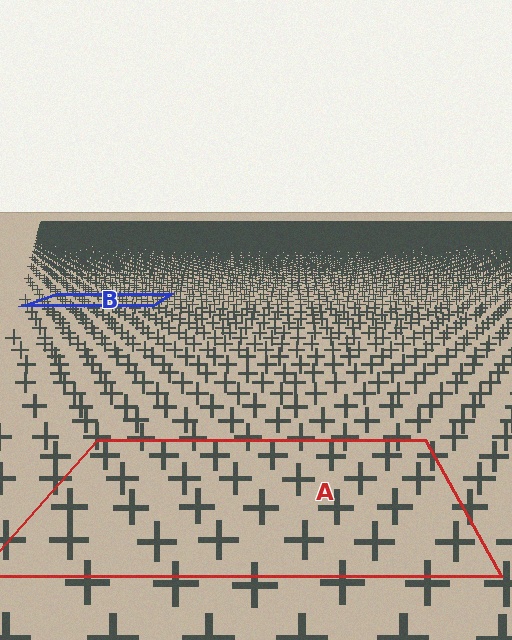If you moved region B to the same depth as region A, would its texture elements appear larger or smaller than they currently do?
They would appear larger. At a closer depth, the same texture elements are projected at a bigger on-screen size.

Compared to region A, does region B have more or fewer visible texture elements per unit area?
Region B has more texture elements per unit area — they are packed more densely because it is farther away.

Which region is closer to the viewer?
Region A is closer. The texture elements there are larger and more spread out.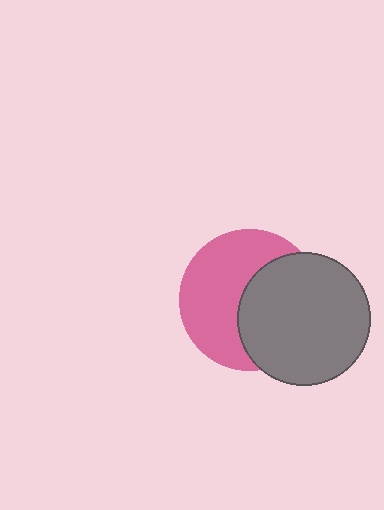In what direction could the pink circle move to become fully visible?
The pink circle could move left. That would shift it out from behind the gray circle entirely.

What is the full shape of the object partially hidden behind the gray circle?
The partially hidden object is a pink circle.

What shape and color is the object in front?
The object in front is a gray circle.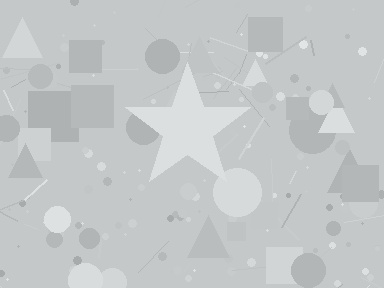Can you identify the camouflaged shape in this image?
The camouflaged shape is a star.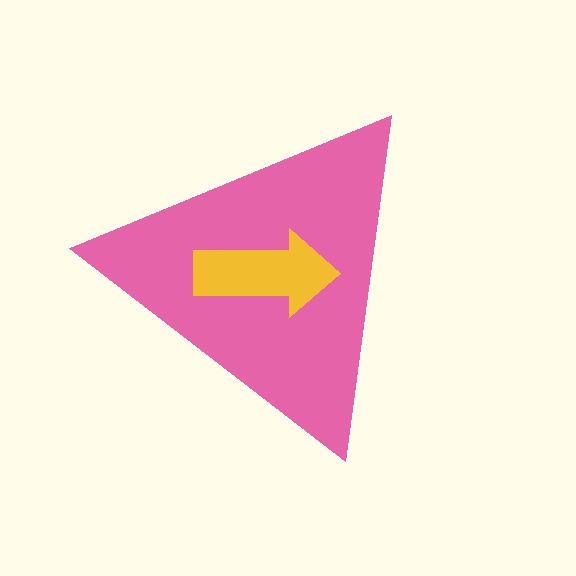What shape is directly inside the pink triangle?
The yellow arrow.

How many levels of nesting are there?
2.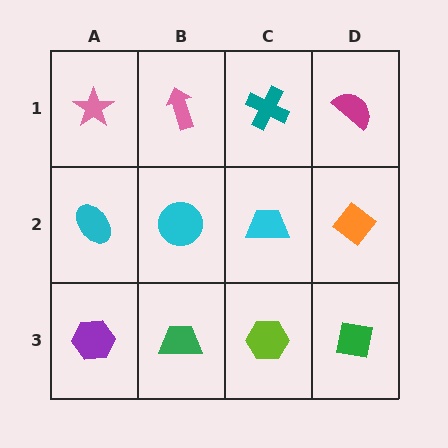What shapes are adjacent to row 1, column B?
A cyan circle (row 2, column B), a pink star (row 1, column A), a teal cross (row 1, column C).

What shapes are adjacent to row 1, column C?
A cyan trapezoid (row 2, column C), a pink arrow (row 1, column B), a magenta semicircle (row 1, column D).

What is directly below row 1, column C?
A cyan trapezoid.